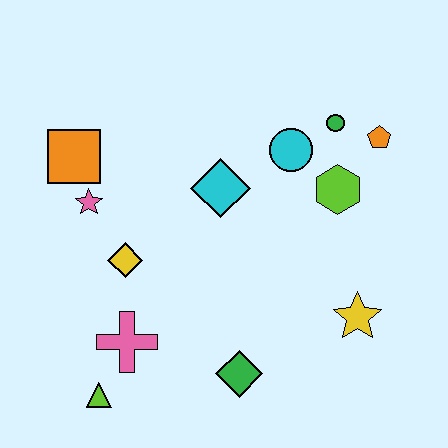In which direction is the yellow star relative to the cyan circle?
The yellow star is below the cyan circle.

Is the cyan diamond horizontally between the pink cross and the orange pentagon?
Yes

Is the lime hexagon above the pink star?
Yes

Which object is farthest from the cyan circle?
The lime triangle is farthest from the cyan circle.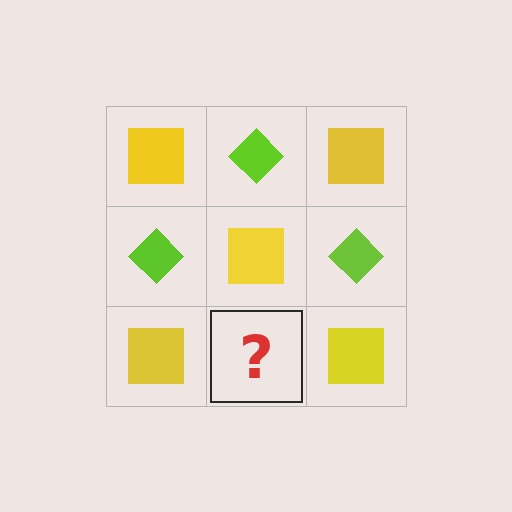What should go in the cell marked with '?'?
The missing cell should contain a lime diamond.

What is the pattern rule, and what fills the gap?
The rule is that it alternates yellow square and lime diamond in a checkerboard pattern. The gap should be filled with a lime diamond.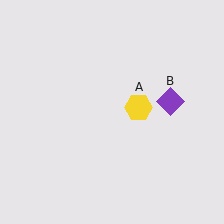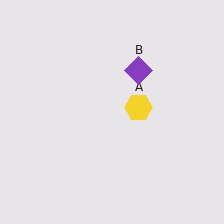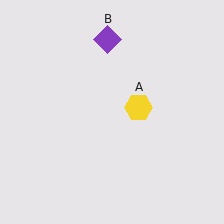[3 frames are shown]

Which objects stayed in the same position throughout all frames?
Yellow hexagon (object A) remained stationary.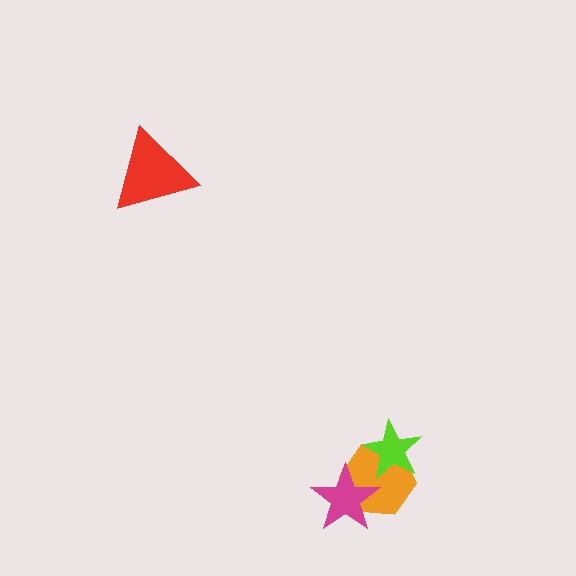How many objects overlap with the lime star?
1 object overlaps with the lime star.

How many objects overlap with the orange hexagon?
2 objects overlap with the orange hexagon.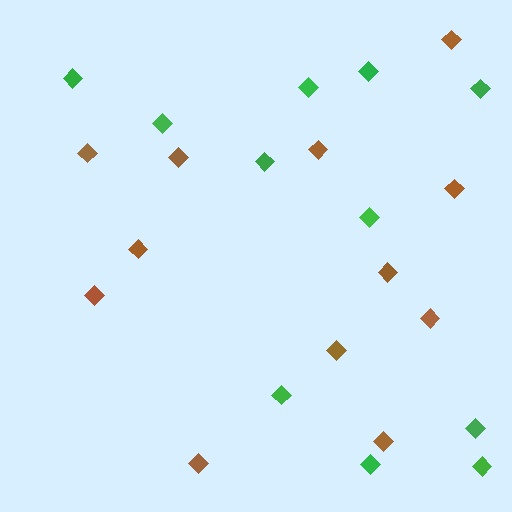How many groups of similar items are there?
There are 2 groups: one group of brown diamonds (12) and one group of green diamonds (11).